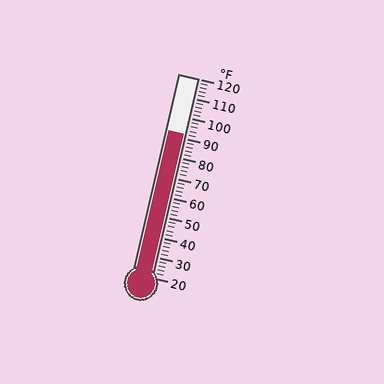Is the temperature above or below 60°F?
The temperature is above 60°F.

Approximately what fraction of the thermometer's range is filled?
The thermometer is filled to approximately 70% of its range.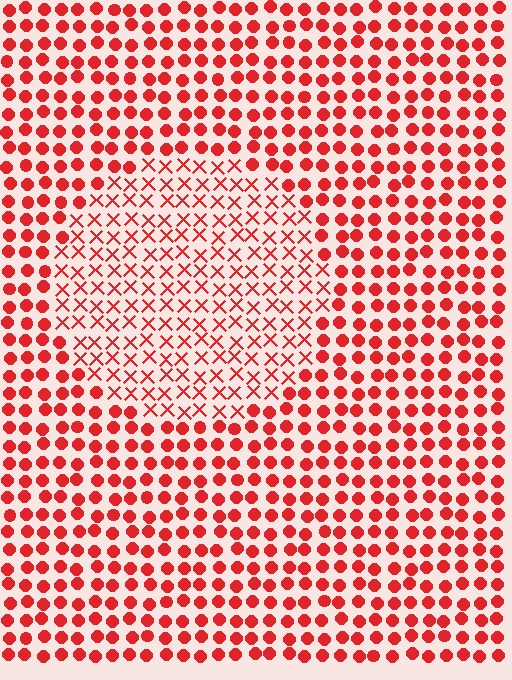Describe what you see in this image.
The image is filled with small red elements arranged in a uniform grid. A circle-shaped region contains X marks, while the surrounding area contains circles. The boundary is defined purely by the change in element shape.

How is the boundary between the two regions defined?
The boundary is defined by a change in element shape: X marks inside vs. circles outside. All elements share the same color and spacing.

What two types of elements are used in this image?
The image uses X marks inside the circle region and circles outside it.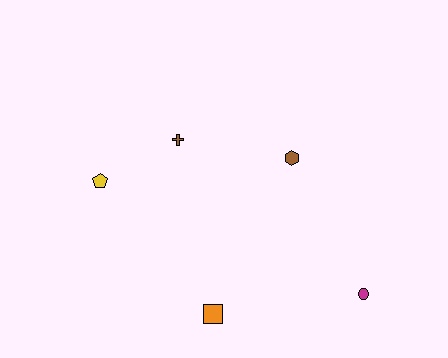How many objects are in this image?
There are 5 objects.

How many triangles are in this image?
There are no triangles.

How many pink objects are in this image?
There are no pink objects.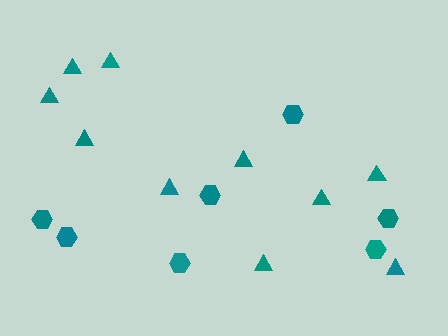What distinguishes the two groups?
There are 2 groups: one group of hexagons (7) and one group of triangles (10).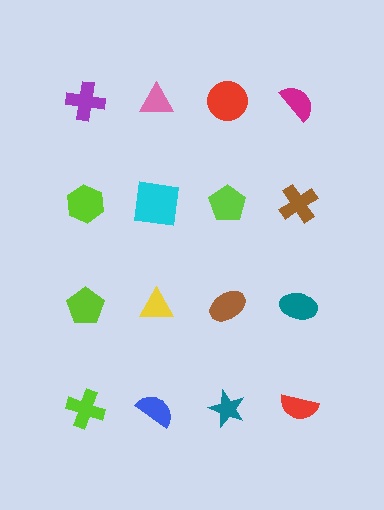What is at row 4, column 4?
A red semicircle.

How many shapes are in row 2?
4 shapes.